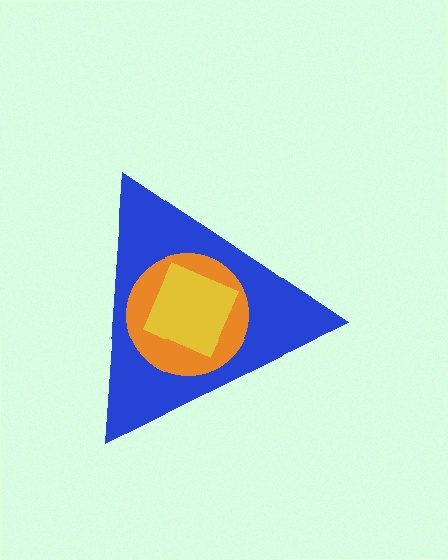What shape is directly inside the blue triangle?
The orange circle.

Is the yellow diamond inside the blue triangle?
Yes.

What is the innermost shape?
The yellow diamond.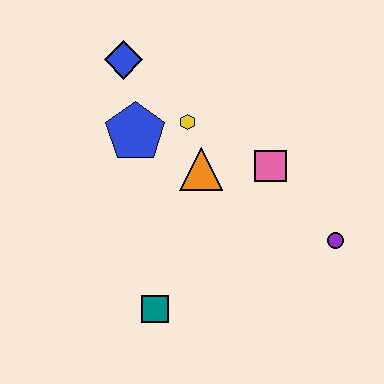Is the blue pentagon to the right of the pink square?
No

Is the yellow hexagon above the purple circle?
Yes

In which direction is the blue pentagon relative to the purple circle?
The blue pentagon is to the left of the purple circle.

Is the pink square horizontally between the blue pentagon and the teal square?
No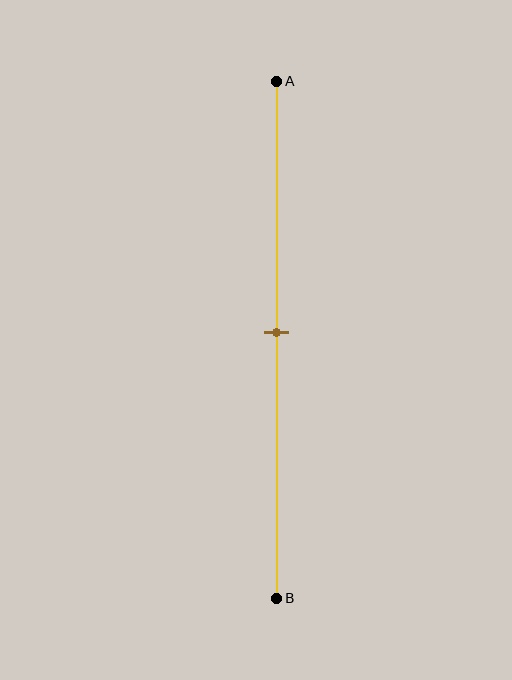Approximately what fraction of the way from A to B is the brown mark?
The brown mark is approximately 50% of the way from A to B.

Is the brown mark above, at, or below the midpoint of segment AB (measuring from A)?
The brown mark is approximately at the midpoint of segment AB.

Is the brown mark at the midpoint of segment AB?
Yes, the mark is approximately at the midpoint.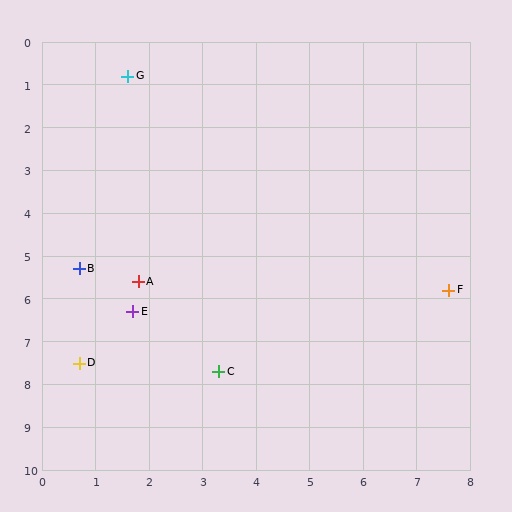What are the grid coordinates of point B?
Point B is at approximately (0.7, 5.3).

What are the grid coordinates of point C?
Point C is at approximately (3.3, 7.7).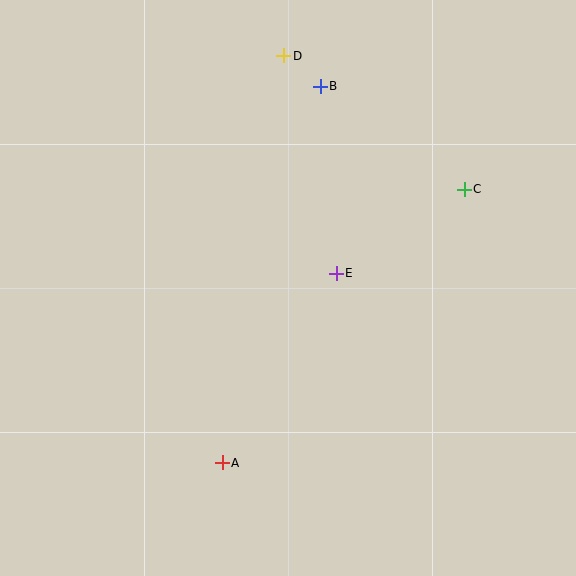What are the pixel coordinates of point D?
Point D is at (284, 56).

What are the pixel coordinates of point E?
Point E is at (336, 273).